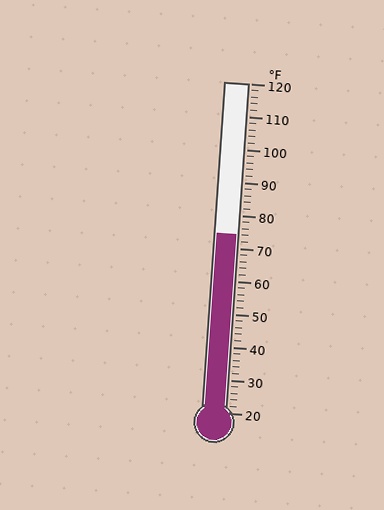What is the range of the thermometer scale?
The thermometer scale ranges from 20°F to 120°F.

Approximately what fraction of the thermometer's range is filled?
The thermometer is filled to approximately 55% of its range.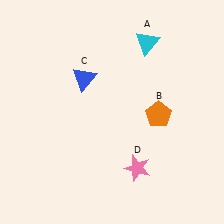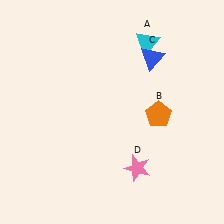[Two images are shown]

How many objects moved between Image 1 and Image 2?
1 object moved between the two images.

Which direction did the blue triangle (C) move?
The blue triangle (C) moved right.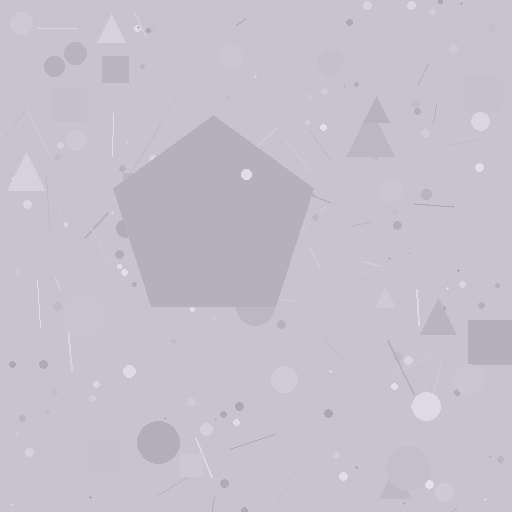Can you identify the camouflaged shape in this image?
The camouflaged shape is a pentagon.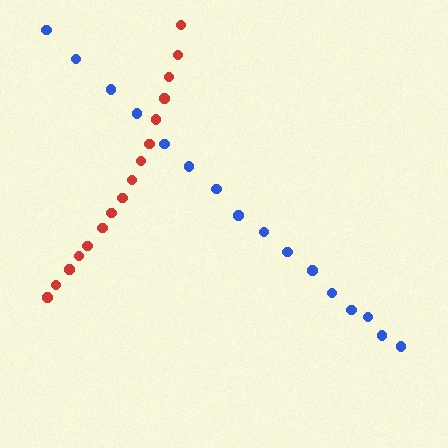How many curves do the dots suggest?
There are 2 distinct paths.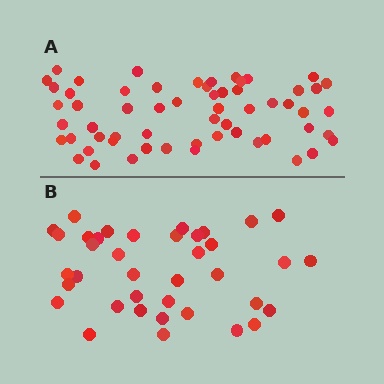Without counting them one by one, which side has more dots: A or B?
Region A (the top region) has more dots.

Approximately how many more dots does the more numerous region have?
Region A has approximately 20 more dots than region B.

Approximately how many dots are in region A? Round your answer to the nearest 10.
About 60 dots. (The exact count is 59, which rounds to 60.)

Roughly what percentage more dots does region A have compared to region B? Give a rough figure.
About 55% more.